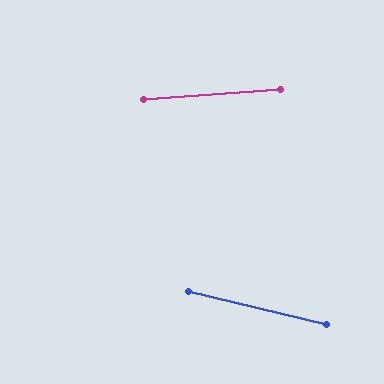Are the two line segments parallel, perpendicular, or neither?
Neither parallel nor perpendicular — they differ by about 17°.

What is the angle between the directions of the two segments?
Approximately 17 degrees.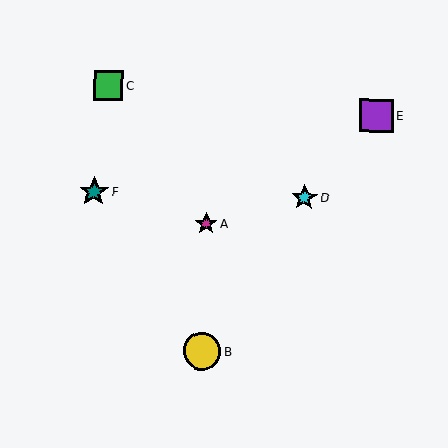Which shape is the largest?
The yellow circle (labeled B) is the largest.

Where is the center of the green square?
The center of the green square is at (108, 86).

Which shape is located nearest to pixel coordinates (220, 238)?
The magenta star (labeled A) at (206, 223) is nearest to that location.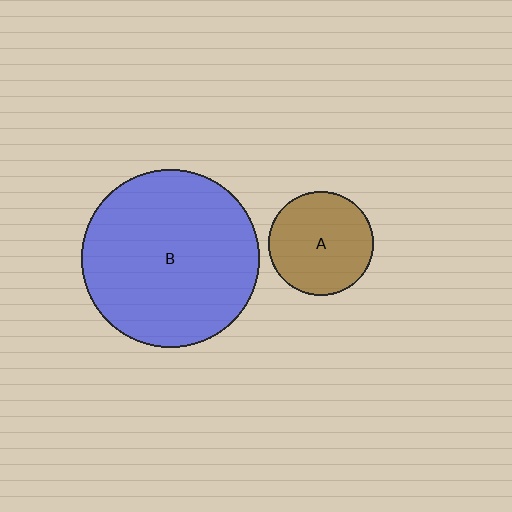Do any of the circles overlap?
No, none of the circles overlap.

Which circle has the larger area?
Circle B (blue).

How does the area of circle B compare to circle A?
Approximately 2.9 times.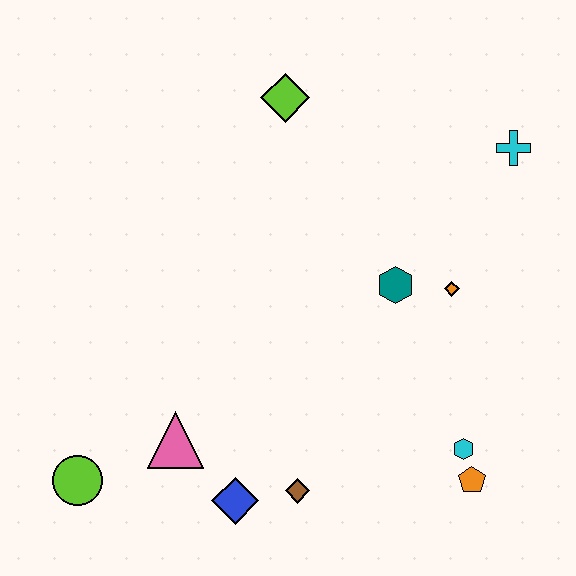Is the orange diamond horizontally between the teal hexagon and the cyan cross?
Yes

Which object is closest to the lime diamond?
The teal hexagon is closest to the lime diamond.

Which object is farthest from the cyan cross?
The lime circle is farthest from the cyan cross.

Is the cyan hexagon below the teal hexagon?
Yes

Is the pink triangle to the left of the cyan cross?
Yes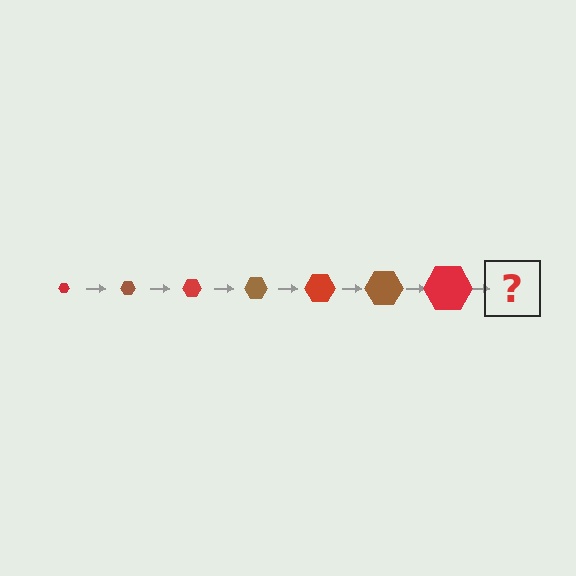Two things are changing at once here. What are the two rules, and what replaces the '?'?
The two rules are that the hexagon grows larger each step and the color cycles through red and brown. The '?' should be a brown hexagon, larger than the previous one.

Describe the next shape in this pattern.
It should be a brown hexagon, larger than the previous one.